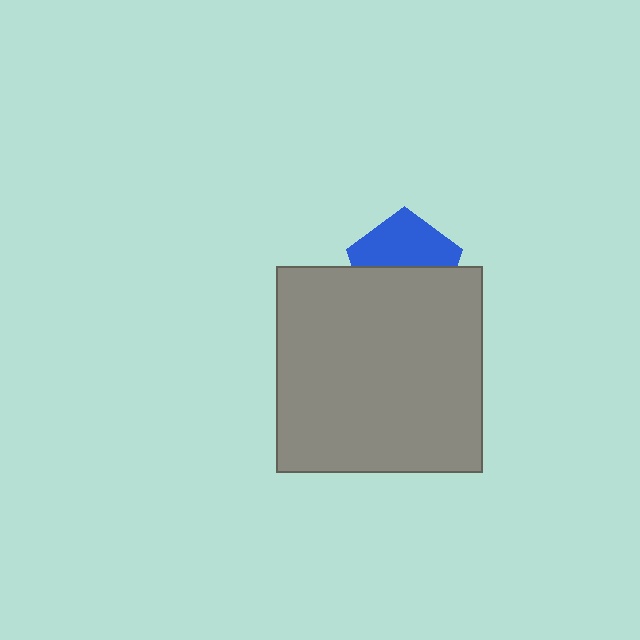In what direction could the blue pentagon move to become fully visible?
The blue pentagon could move up. That would shift it out from behind the gray square entirely.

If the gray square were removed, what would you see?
You would see the complete blue pentagon.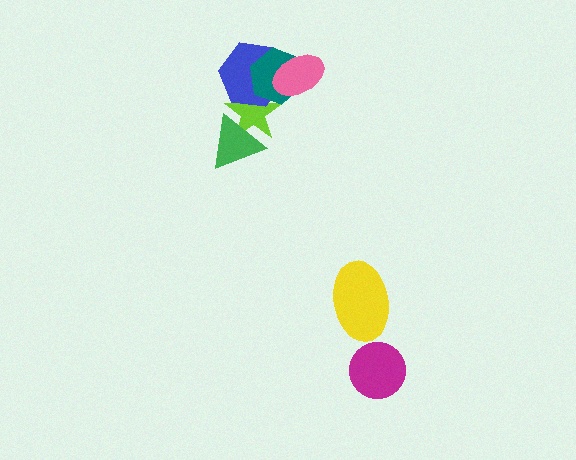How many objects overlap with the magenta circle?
0 objects overlap with the magenta circle.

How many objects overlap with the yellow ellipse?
0 objects overlap with the yellow ellipse.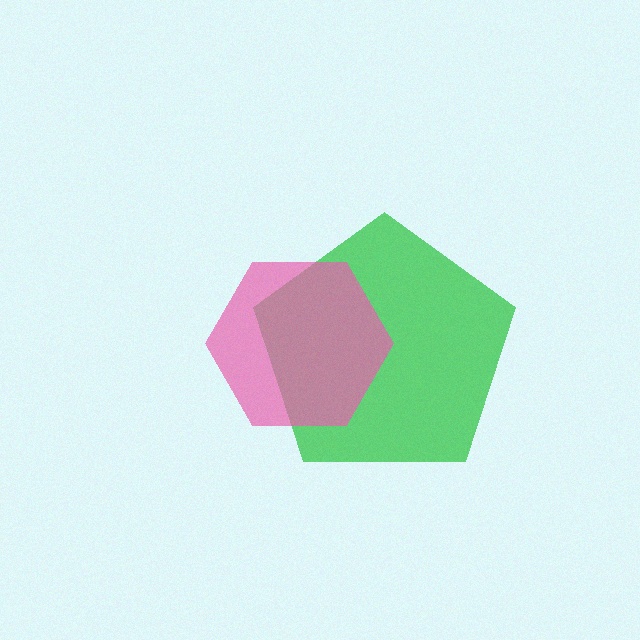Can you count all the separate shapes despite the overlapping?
Yes, there are 2 separate shapes.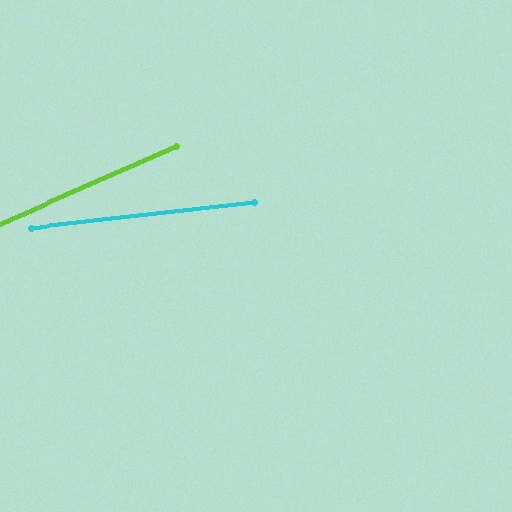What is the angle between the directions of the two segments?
Approximately 17 degrees.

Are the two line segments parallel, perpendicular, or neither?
Neither parallel nor perpendicular — they differ by about 17°.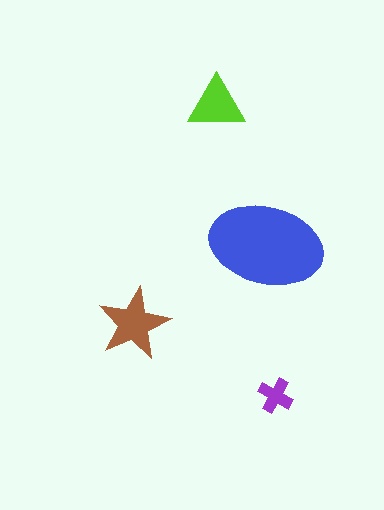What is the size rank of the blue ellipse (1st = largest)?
1st.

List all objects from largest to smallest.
The blue ellipse, the brown star, the lime triangle, the purple cross.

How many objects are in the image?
There are 4 objects in the image.